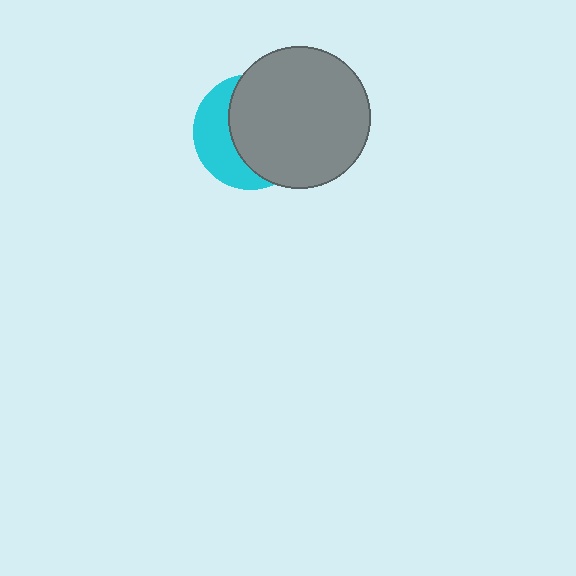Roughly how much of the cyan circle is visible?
A small part of it is visible (roughly 37%).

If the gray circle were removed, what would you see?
You would see the complete cyan circle.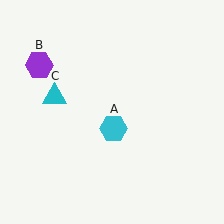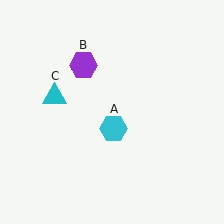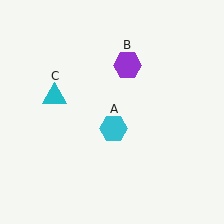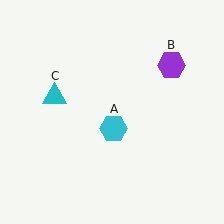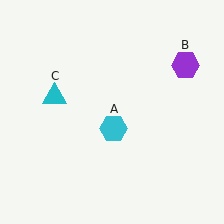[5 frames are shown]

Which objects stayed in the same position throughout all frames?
Cyan hexagon (object A) and cyan triangle (object C) remained stationary.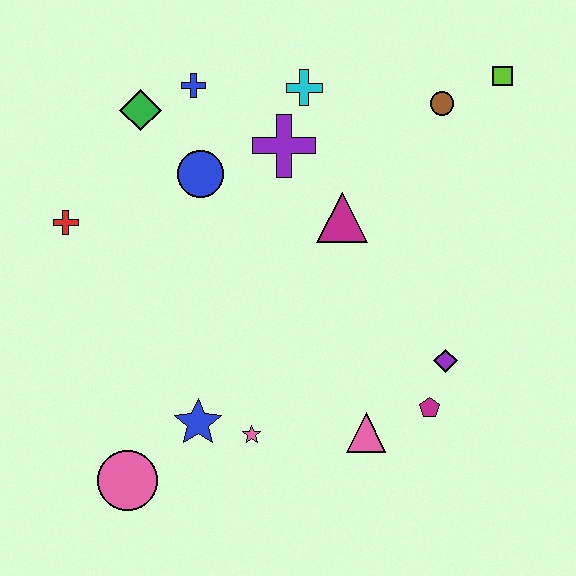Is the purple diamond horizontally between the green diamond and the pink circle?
No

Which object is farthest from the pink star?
The lime square is farthest from the pink star.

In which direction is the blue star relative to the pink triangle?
The blue star is to the left of the pink triangle.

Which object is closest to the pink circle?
The blue star is closest to the pink circle.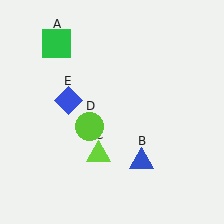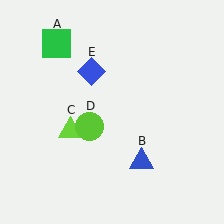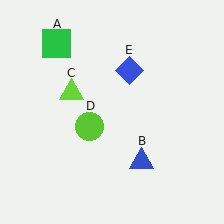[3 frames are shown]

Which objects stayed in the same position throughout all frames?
Green square (object A) and blue triangle (object B) and lime circle (object D) remained stationary.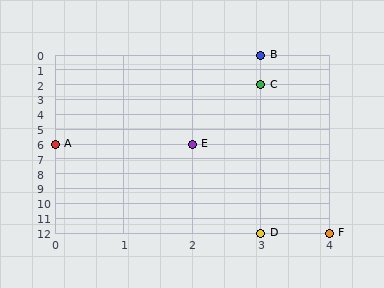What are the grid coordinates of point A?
Point A is at grid coordinates (0, 6).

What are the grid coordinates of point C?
Point C is at grid coordinates (3, 2).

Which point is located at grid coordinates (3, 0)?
Point B is at (3, 0).